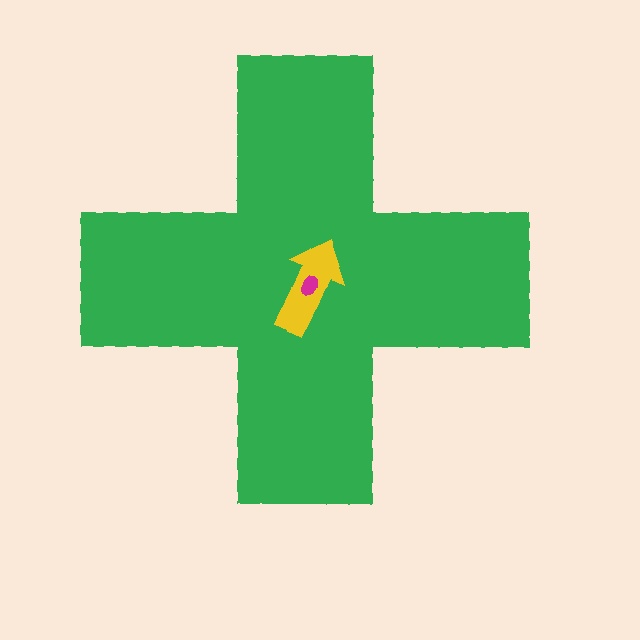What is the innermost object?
The magenta ellipse.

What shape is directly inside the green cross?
The yellow arrow.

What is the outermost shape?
The green cross.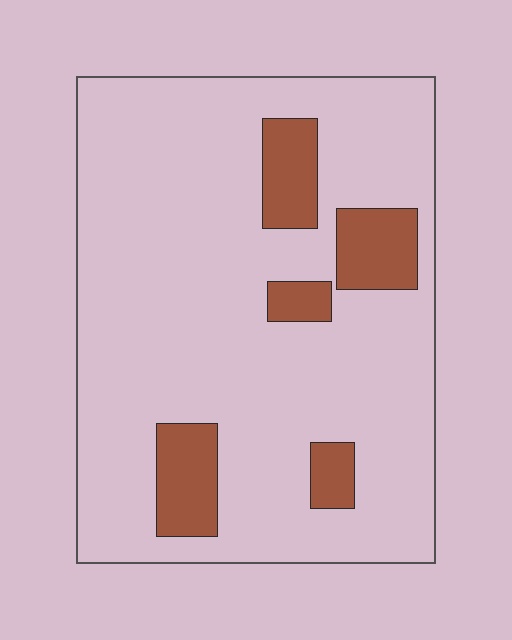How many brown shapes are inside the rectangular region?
5.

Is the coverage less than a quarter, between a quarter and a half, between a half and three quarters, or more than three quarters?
Less than a quarter.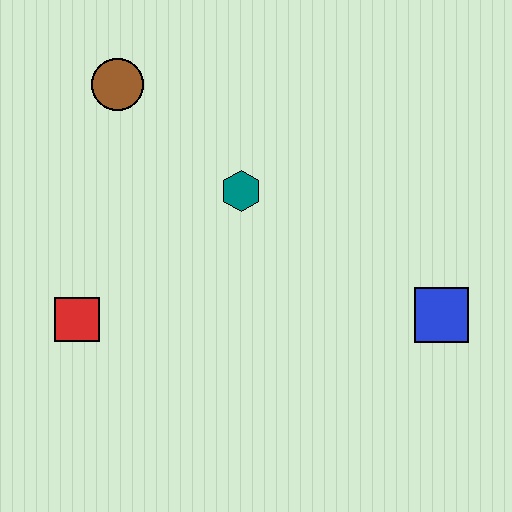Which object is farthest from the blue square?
The brown circle is farthest from the blue square.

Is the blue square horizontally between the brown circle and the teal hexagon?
No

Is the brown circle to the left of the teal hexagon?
Yes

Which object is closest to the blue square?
The teal hexagon is closest to the blue square.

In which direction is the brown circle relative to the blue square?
The brown circle is to the left of the blue square.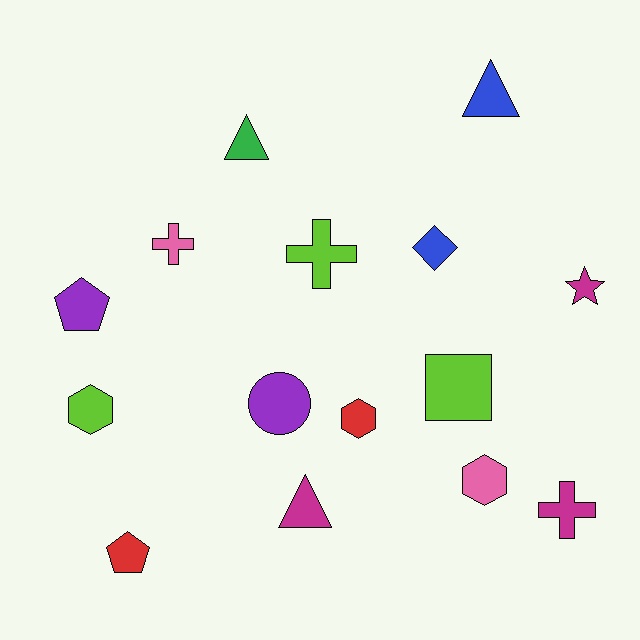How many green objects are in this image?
There is 1 green object.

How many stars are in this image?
There is 1 star.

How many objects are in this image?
There are 15 objects.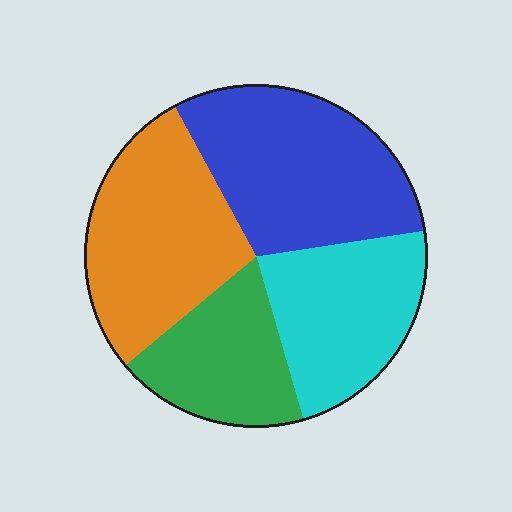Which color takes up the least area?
Green, at roughly 20%.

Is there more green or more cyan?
Cyan.